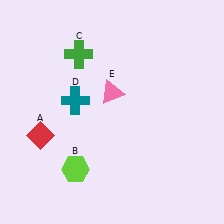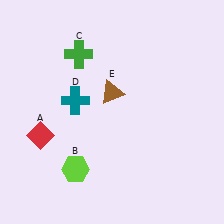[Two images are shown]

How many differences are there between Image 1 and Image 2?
There is 1 difference between the two images.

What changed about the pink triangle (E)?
In Image 1, E is pink. In Image 2, it changed to brown.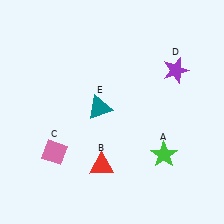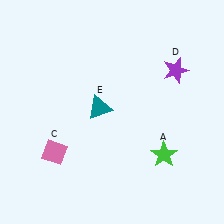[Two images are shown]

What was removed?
The red triangle (B) was removed in Image 2.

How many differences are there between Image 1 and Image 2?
There is 1 difference between the two images.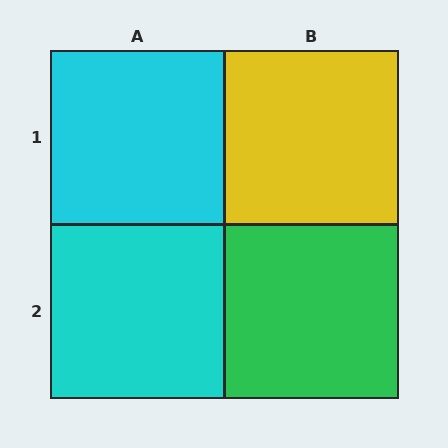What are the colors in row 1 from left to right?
Cyan, yellow.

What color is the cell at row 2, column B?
Green.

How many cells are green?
1 cell is green.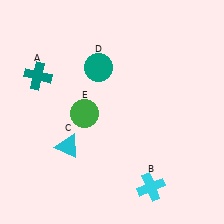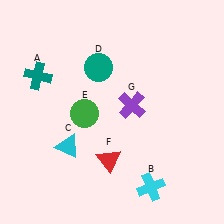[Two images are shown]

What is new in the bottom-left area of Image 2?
A red triangle (F) was added in the bottom-left area of Image 2.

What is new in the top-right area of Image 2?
A purple cross (G) was added in the top-right area of Image 2.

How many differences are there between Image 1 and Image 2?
There are 2 differences between the two images.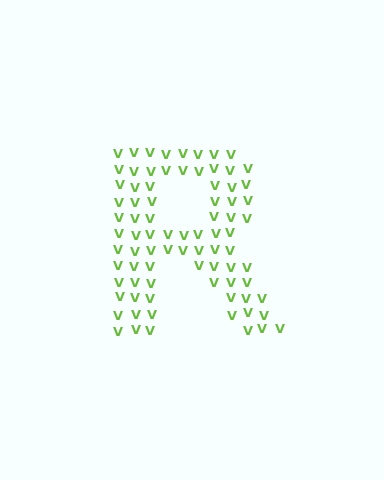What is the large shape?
The large shape is the letter R.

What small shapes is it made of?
It is made of small letter V's.